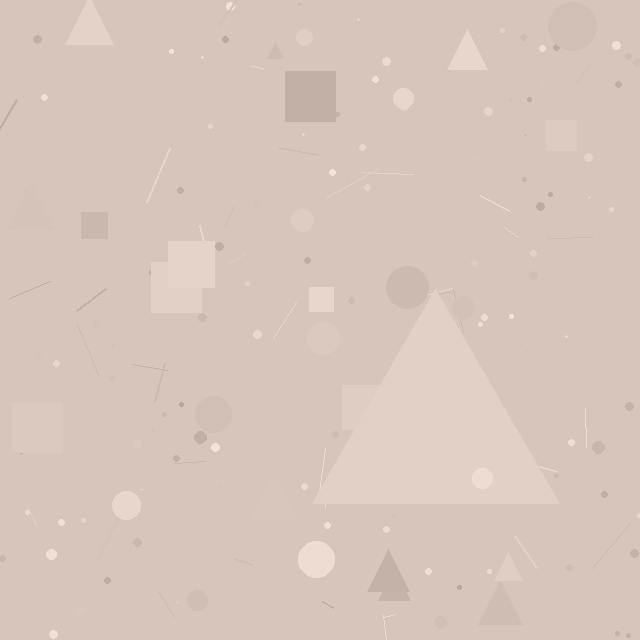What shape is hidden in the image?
A triangle is hidden in the image.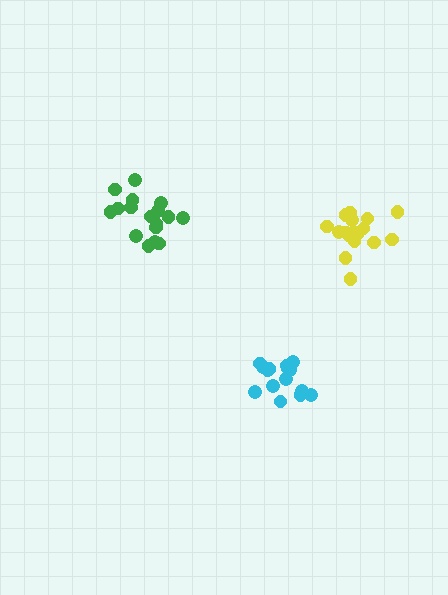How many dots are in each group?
Group 1: 17 dots, Group 2: 15 dots, Group 3: 18 dots (50 total).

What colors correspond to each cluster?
The clusters are colored: green, cyan, yellow.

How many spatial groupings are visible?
There are 3 spatial groupings.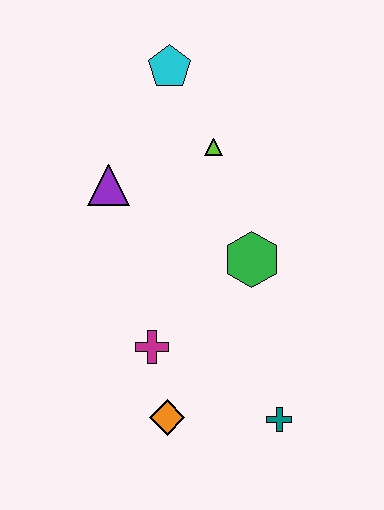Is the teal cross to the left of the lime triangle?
No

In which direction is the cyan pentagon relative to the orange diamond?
The cyan pentagon is above the orange diamond.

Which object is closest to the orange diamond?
The magenta cross is closest to the orange diamond.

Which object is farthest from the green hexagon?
The cyan pentagon is farthest from the green hexagon.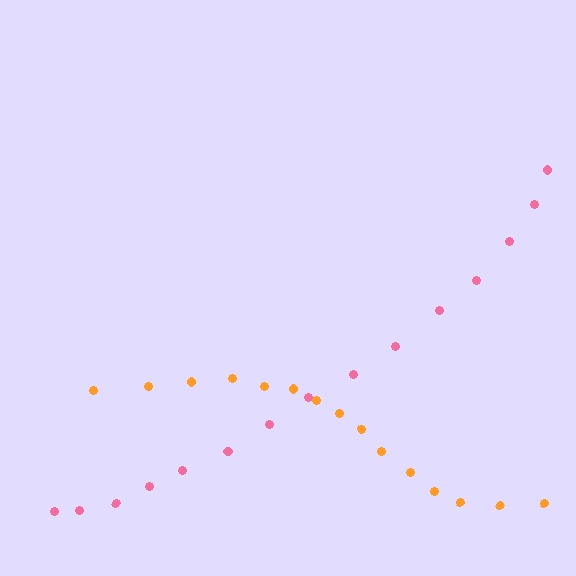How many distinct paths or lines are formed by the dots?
There are 2 distinct paths.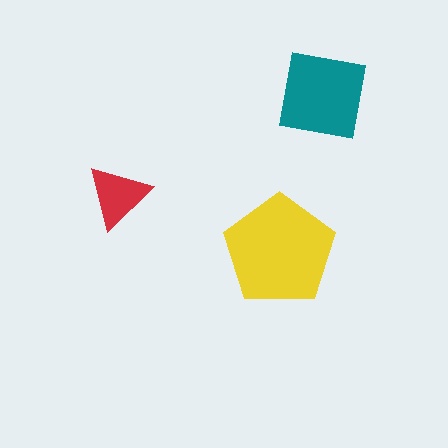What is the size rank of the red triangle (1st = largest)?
3rd.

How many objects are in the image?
There are 3 objects in the image.